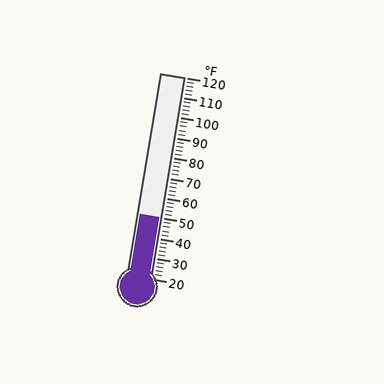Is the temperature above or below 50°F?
The temperature is at 50°F.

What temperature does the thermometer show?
The thermometer shows approximately 50°F.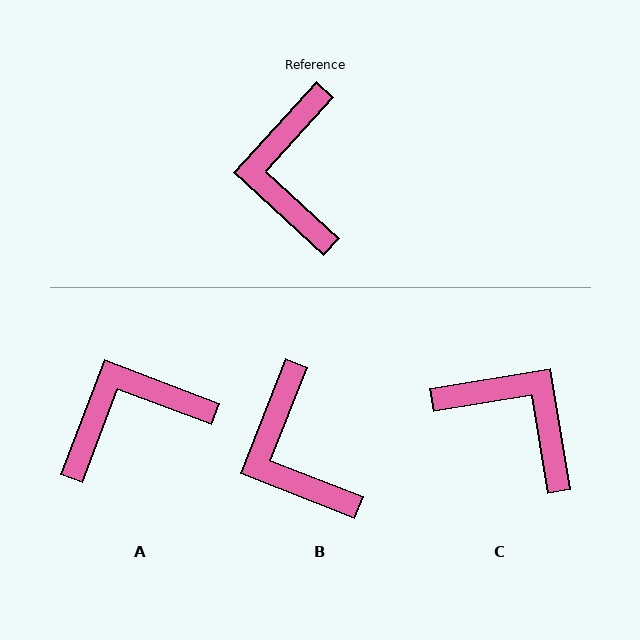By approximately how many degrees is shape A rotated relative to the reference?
Approximately 68 degrees clockwise.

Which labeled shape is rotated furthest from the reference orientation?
C, about 128 degrees away.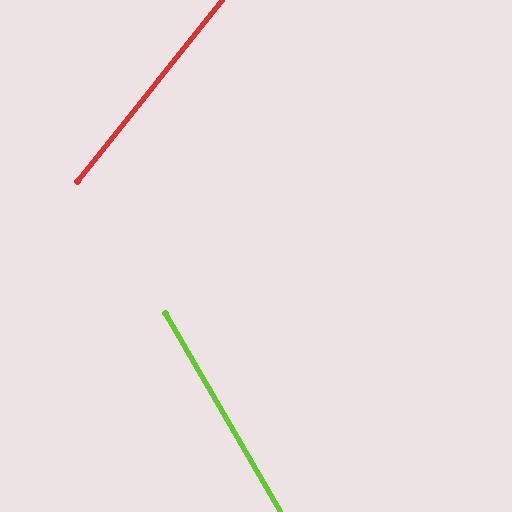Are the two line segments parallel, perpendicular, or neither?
Neither parallel nor perpendicular — they differ by about 68°.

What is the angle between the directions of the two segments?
Approximately 68 degrees.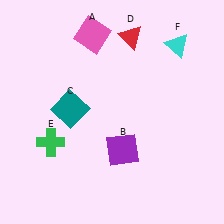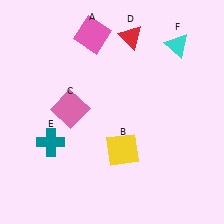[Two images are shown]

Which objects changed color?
B changed from purple to yellow. C changed from teal to pink. E changed from green to teal.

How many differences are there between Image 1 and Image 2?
There are 3 differences between the two images.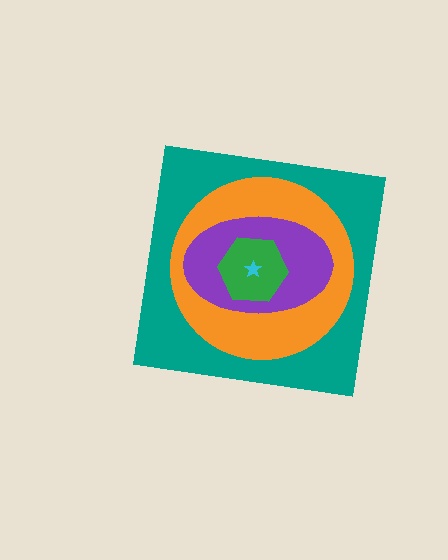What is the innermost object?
The cyan star.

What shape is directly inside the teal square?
The orange circle.